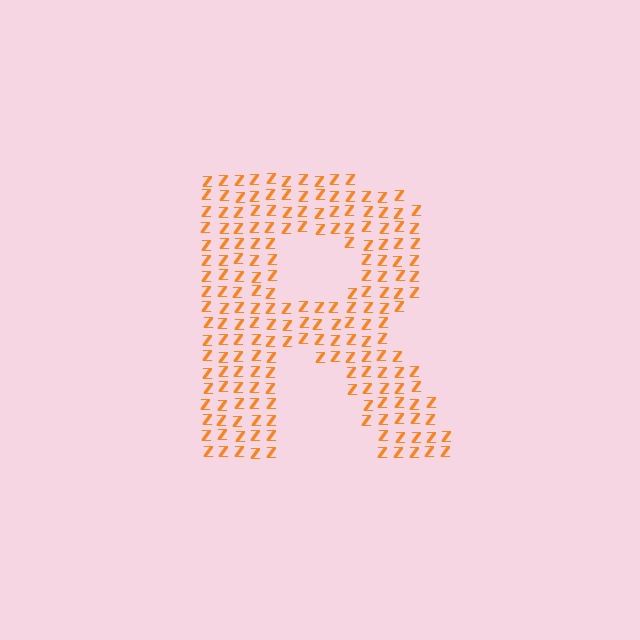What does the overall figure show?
The overall figure shows the letter R.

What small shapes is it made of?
It is made of small letter Z's.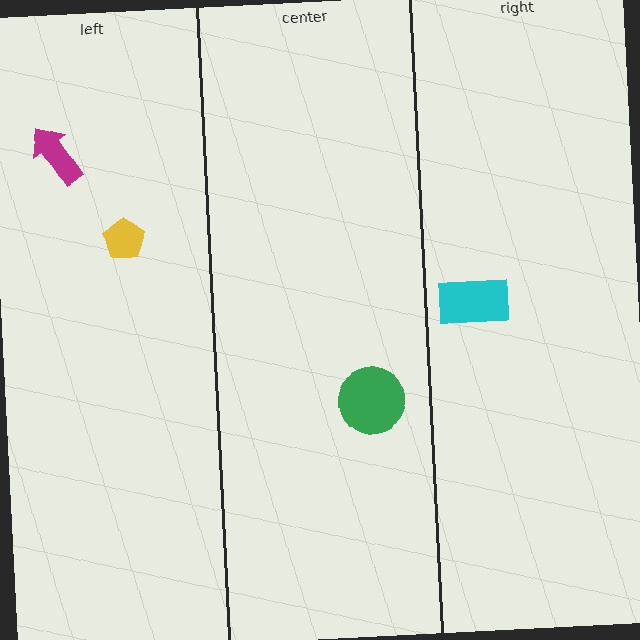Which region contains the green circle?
The center region.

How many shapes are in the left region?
2.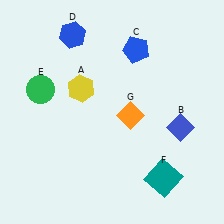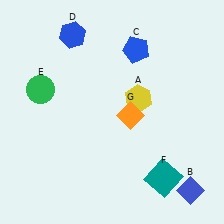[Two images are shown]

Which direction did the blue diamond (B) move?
The blue diamond (B) moved down.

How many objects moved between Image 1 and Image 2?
2 objects moved between the two images.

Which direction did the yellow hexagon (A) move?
The yellow hexagon (A) moved right.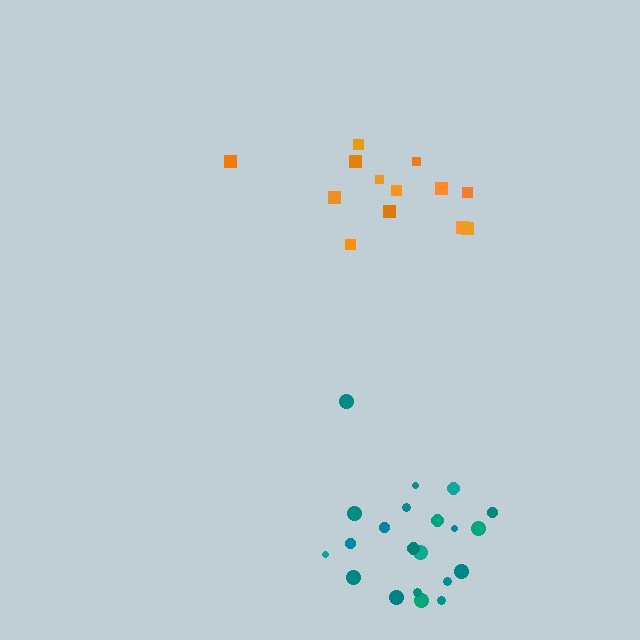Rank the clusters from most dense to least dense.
teal, orange.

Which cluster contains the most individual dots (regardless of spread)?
Teal (21).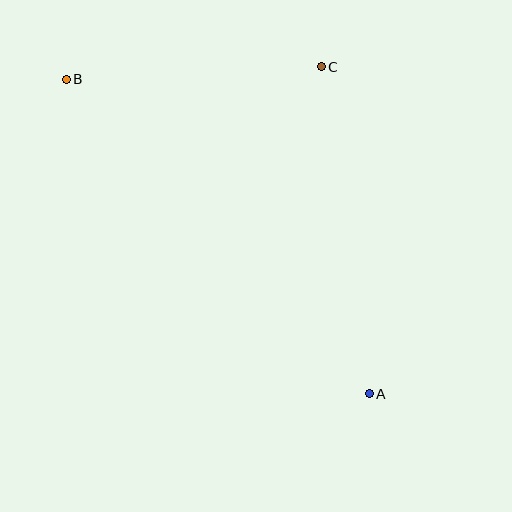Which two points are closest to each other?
Points B and C are closest to each other.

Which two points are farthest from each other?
Points A and B are farthest from each other.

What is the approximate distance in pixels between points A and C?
The distance between A and C is approximately 331 pixels.